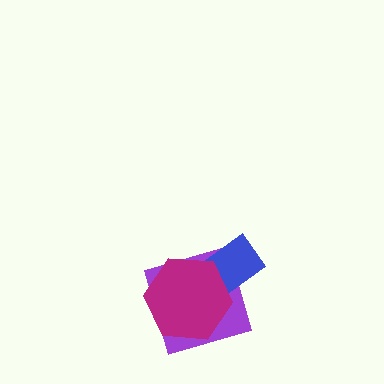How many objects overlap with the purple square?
2 objects overlap with the purple square.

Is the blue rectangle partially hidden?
Yes, it is partially covered by another shape.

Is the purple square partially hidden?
Yes, it is partially covered by another shape.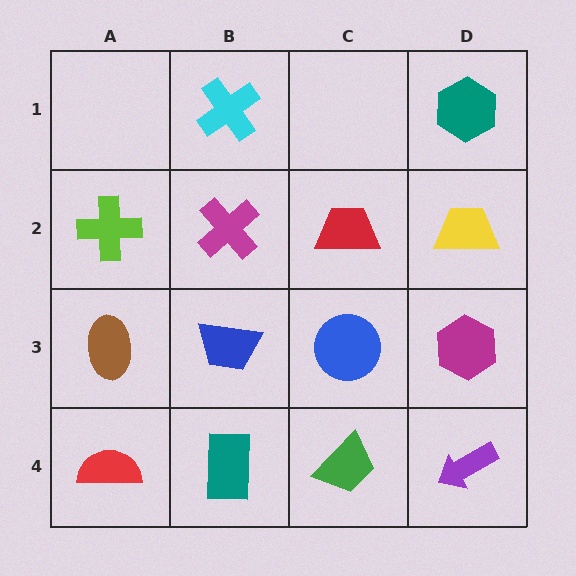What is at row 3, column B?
A blue trapezoid.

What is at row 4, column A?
A red semicircle.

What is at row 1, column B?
A cyan cross.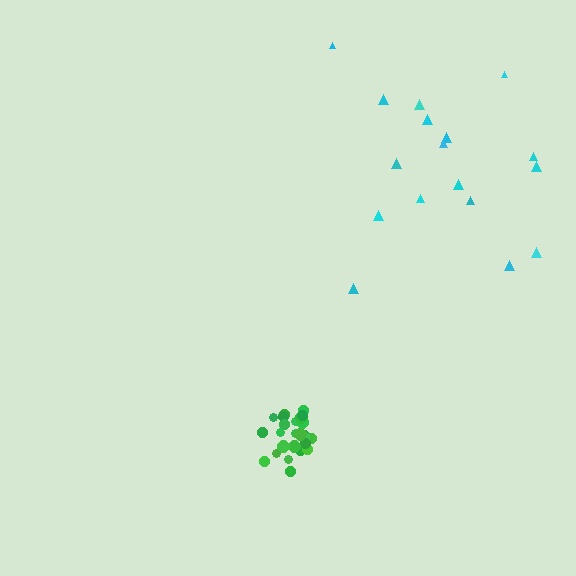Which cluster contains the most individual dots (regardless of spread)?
Green (25).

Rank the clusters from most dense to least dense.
green, cyan.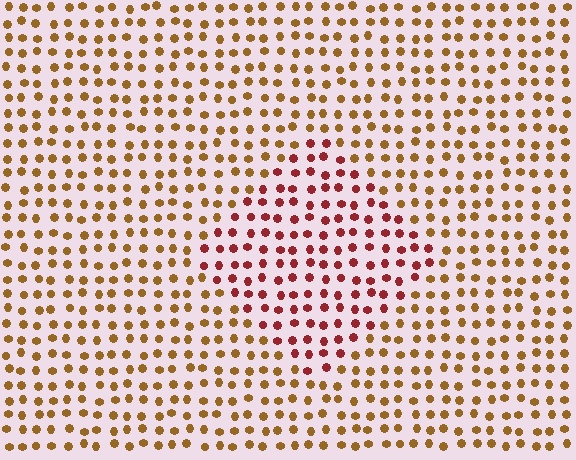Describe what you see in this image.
The image is filled with small brown elements in a uniform arrangement. A diamond-shaped region is visible where the elements are tinted to a slightly different hue, forming a subtle color boundary.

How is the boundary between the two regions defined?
The boundary is defined purely by a slight shift in hue (about 41 degrees). Spacing, size, and orientation are identical on both sides.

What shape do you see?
I see a diamond.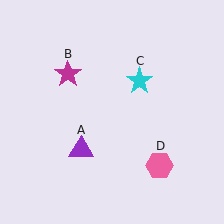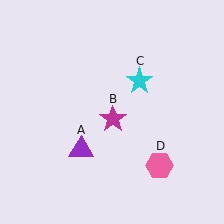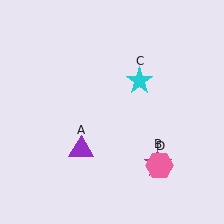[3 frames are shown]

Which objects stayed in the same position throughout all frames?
Purple triangle (object A) and cyan star (object C) and pink hexagon (object D) remained stationary.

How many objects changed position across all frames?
1 object changed position: magenta star (object B).